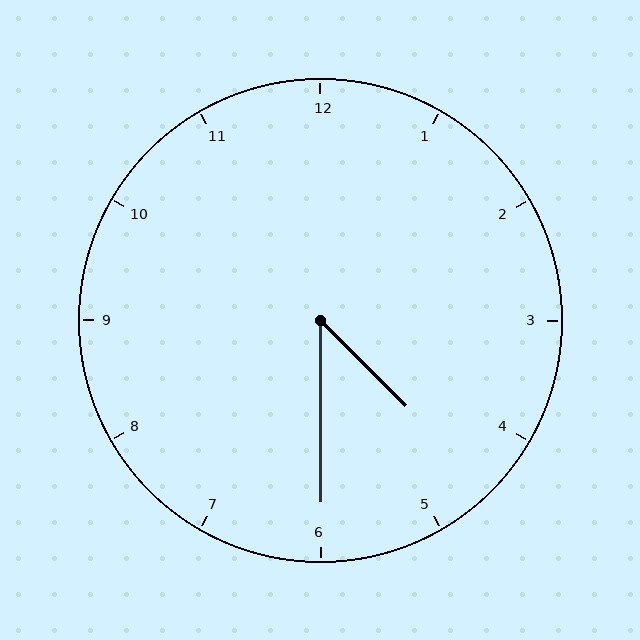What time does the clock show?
4:30.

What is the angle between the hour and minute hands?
Approximately 45 degrees.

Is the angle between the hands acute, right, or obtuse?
It is acute.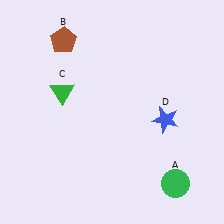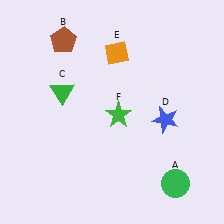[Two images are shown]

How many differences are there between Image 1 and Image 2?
There are 2 differences between the two images.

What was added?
An orange diamond (E), a green star (F) were added in Image 2.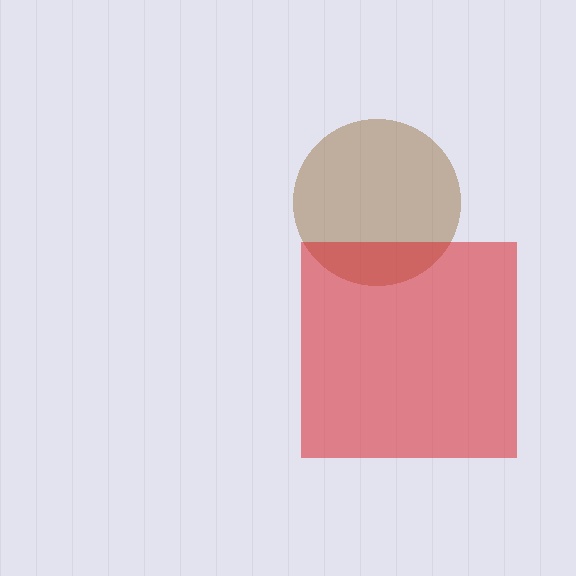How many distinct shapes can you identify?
There are 2 distinct shapes: a brown circle, a red square.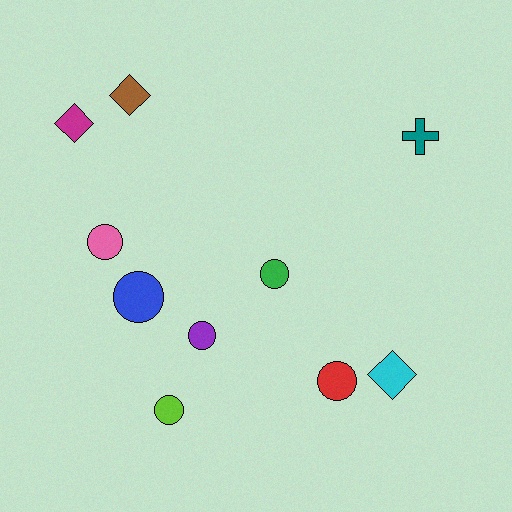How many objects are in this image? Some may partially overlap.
There are 10 objects.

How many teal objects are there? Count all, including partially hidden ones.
There is 1 teal object.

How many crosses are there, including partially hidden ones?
There is 1 cross.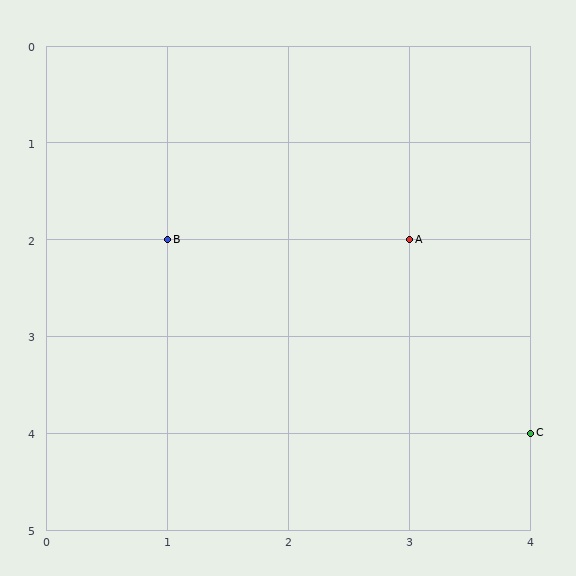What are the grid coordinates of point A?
Point A is at grid coordinates (3, 2).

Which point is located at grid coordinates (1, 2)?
Point B is at (1, 2).